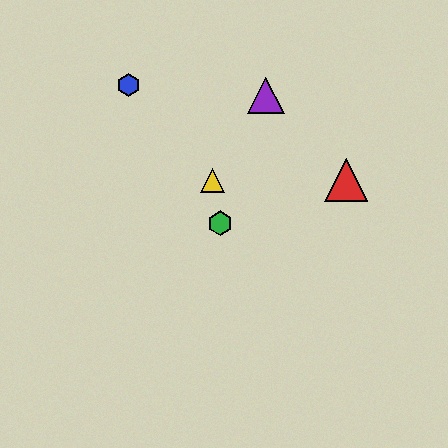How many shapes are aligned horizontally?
2 shapes (the red triangle, the yellow triangle) are aligned horizontally.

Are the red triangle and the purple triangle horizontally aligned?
No, the red triangle is at y≈180 and the purple triangle is at y≈96.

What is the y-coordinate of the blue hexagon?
The blue hexagon is at y≈85.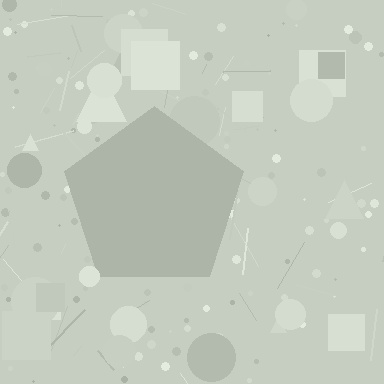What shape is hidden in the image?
A pentagon is hidden in the image.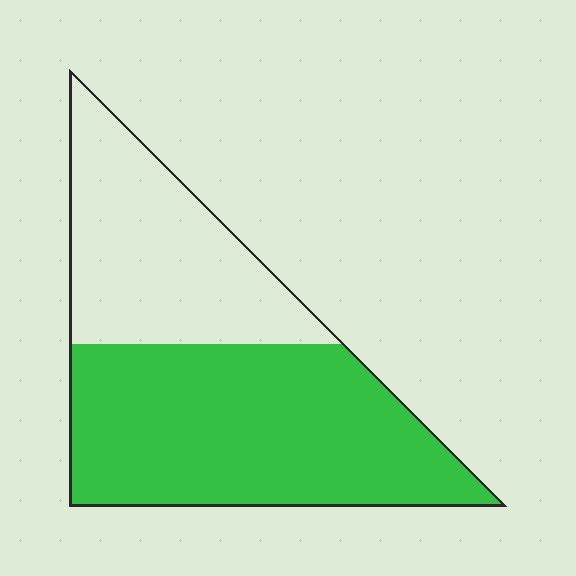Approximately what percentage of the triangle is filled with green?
Approximately 60%.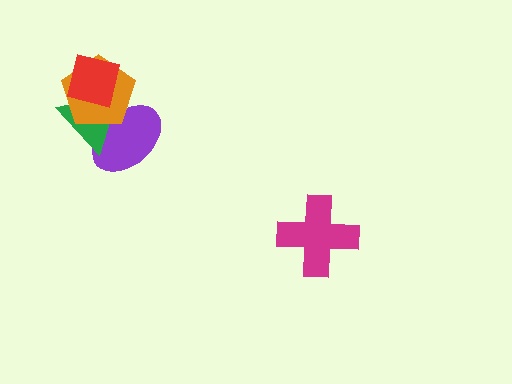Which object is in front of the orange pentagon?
The red square is in front of the orange pentagon.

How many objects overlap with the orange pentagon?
3 objects overlap with the orange pentagon.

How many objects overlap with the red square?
2 objects overlap with the red square.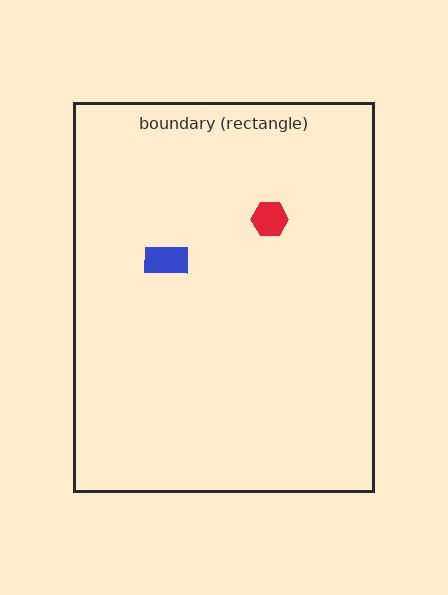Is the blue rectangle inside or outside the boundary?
Inside.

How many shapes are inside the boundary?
2 inside, 0 outside.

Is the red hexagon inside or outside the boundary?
Inside.